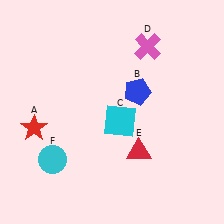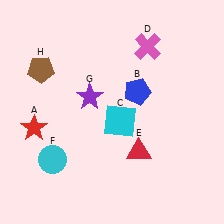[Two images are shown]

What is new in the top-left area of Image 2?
A brown pentagon (H) was added in the top-left area of Image 2.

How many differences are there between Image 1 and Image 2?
There are 2 differences between the two images.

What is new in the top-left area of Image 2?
A purple star (G) was added in the top-left area of Image 2.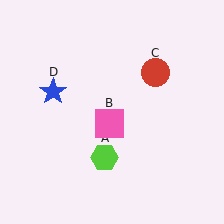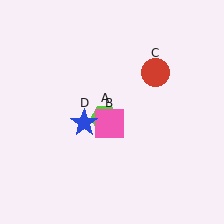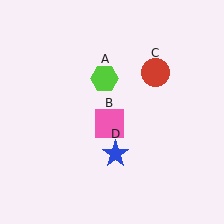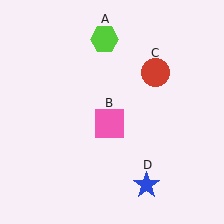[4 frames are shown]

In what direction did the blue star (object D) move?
The blue star (object D) moved down and to the right.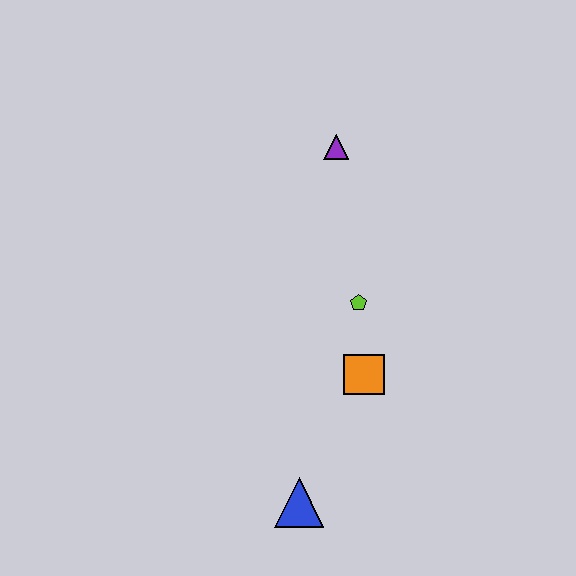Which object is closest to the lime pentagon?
The orange square is closest to the lime pentagon.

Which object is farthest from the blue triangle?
The purple triangle is farthest from the blue triangle.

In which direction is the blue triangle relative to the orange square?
The blue triangle is below the orange square.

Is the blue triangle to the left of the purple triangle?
Yes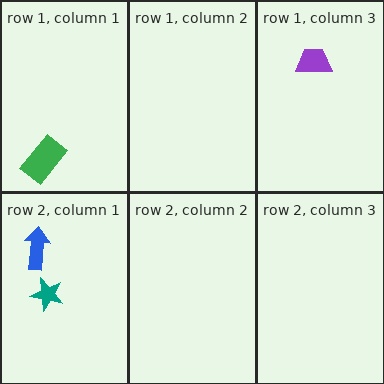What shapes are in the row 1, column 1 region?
The green rectangle.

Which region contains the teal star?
The row 2, column 1 region.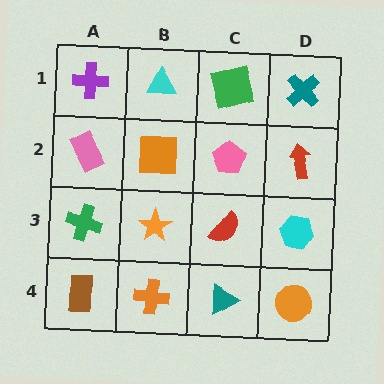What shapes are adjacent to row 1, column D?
A red arrow (row 2, column D), a green square (row 1, column C).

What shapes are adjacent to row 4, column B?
An orange star (row 3, column B), a brown rectangle (row 4, column A), a teal triangle (row 4, column C).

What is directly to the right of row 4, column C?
An orange circle.